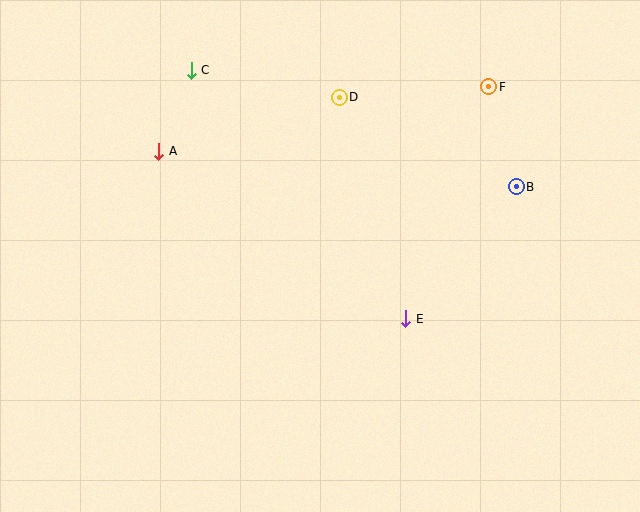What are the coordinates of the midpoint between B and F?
The midpoint between B and F is at (502, 137).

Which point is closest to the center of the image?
Point E at (406, 319) is closest to the center.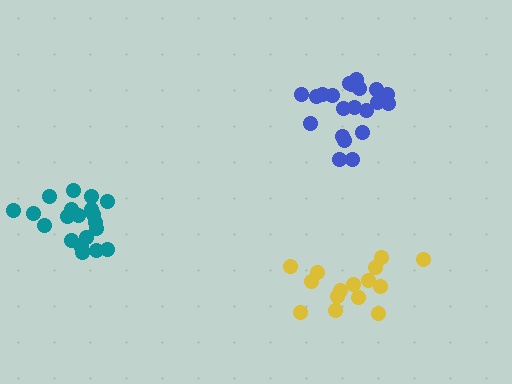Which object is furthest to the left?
The teal cluster is leftmost.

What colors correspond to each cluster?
The clusters are colored: yellow, teal, blue.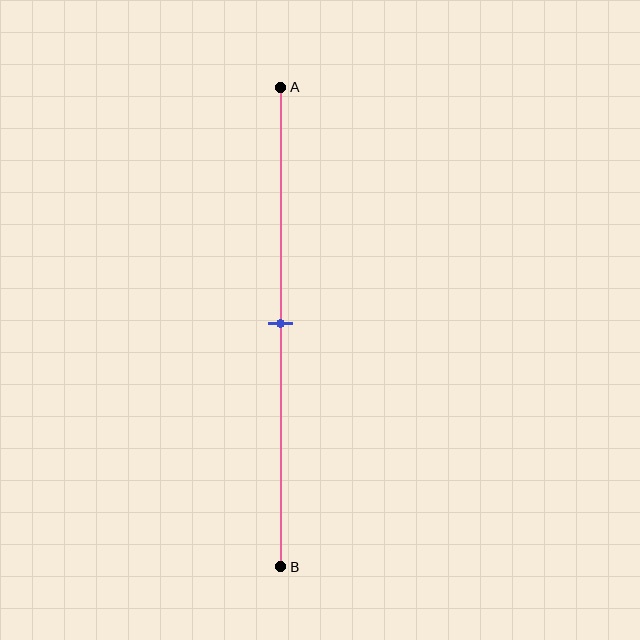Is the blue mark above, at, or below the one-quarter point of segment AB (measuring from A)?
The blue mark is below the one-quarter point of segment AB.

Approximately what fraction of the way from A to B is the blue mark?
The blue mark is approximately 50% of the way from A to B.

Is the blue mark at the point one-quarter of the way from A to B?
No, the mark is at about 50% from A, not at the 25% one-quarter point.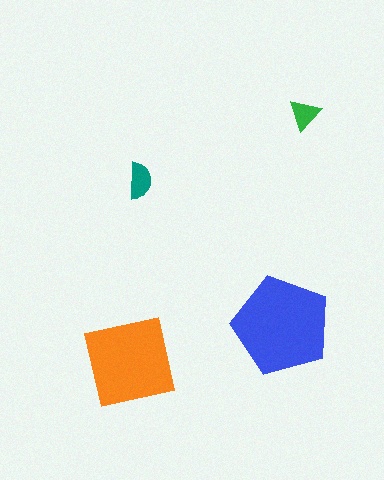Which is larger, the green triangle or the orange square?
The orange square.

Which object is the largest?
The blue pentagon.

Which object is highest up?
The green triangle is topmost.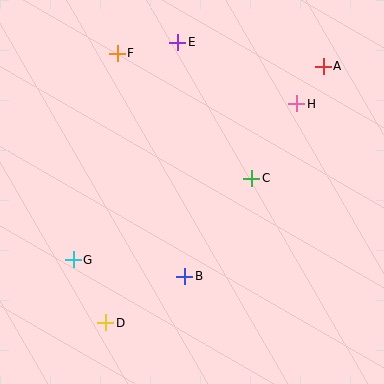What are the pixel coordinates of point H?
Point H is at (297, 104).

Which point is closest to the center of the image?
Point C at (252, 178) is closest to the center.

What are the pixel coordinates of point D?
Point D is at (106, 323).